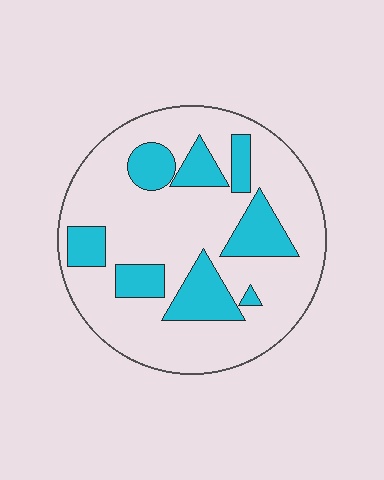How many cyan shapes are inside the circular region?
8.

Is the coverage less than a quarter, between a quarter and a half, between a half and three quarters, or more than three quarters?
Less than a quarter.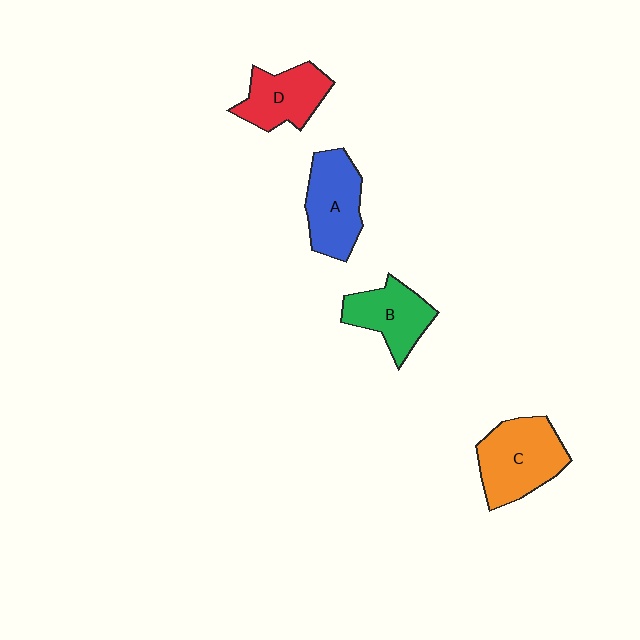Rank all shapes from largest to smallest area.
From largest to smallest: C (orange), A (blue), D (red), B (green).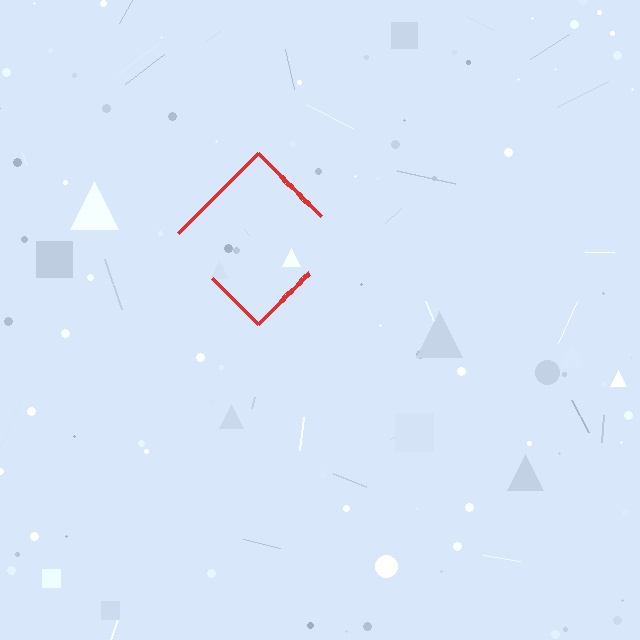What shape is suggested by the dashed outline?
The dashed outline suggests a diamond.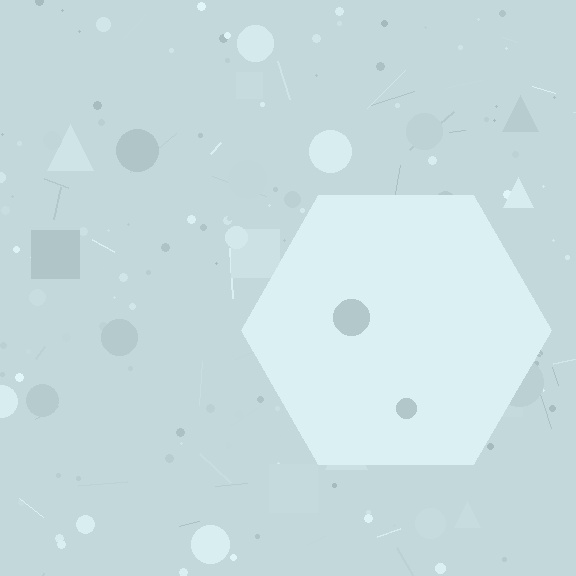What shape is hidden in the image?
A hexagon is hidden in the image.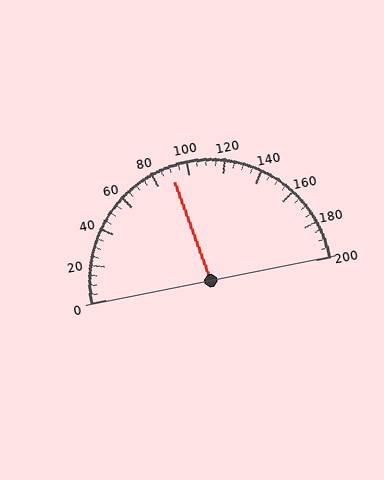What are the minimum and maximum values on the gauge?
The gauge ranges from 0 to 200.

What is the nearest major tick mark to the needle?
The nearest major tick mark is 80.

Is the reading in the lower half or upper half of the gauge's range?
The reading is in the lower half of the range (0 to 200).